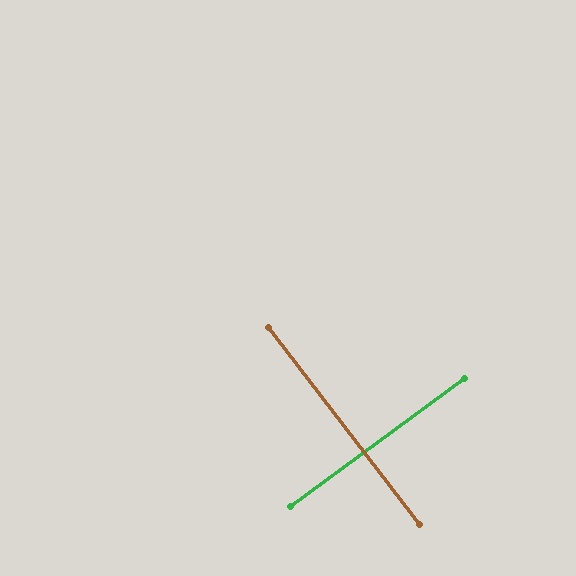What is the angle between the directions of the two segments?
Approximately 89 degrees.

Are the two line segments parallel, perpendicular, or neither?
Perpendicular — they meet at approximately 89°.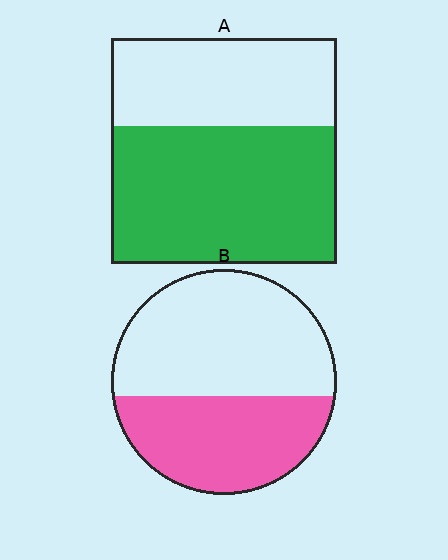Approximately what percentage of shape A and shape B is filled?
A is approximately 60% and B is approximately 40%.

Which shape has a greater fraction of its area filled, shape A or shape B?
Shape A.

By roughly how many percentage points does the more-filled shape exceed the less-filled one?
By roughly 20 percentage points (A over B).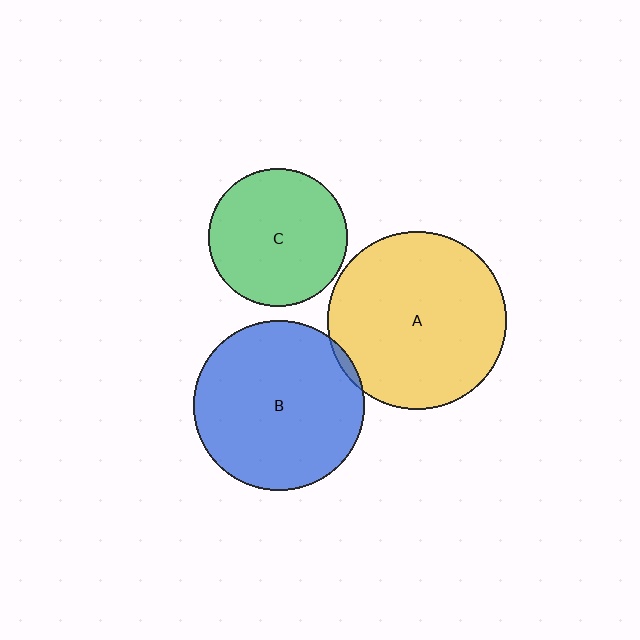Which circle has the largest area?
Circle A (yellow).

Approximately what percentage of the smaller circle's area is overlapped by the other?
Approximately 5%.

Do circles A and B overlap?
Yes.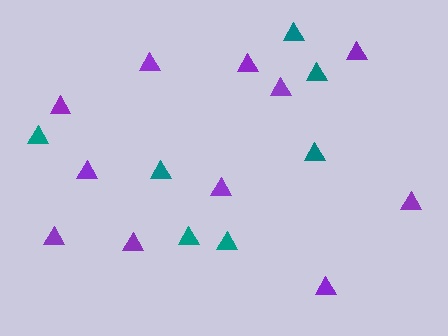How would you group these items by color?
There are 2 groups: one group of teal triangles (7) and one group of purple triangles (11).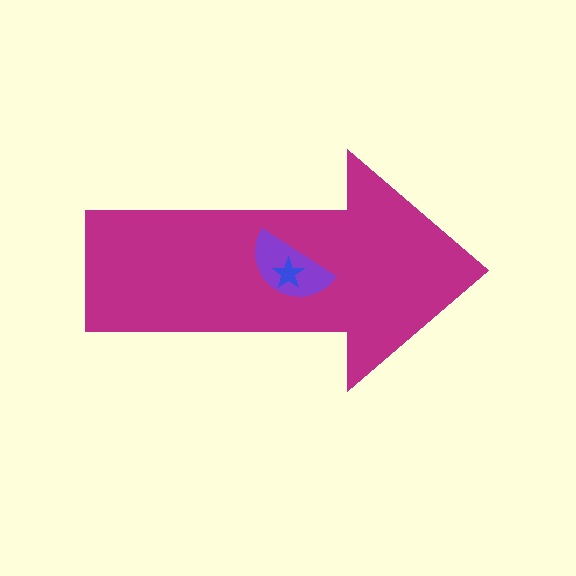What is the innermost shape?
The blue star.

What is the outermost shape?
The magenta arrow.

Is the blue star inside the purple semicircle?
Yes.